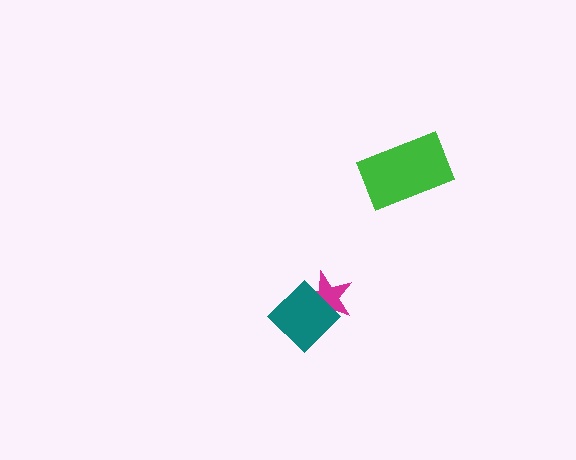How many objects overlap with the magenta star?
1 object overlaps with the magenta star.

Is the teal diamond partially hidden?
No, no other shape covers it.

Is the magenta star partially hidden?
Yes, it is partially covered by another shape.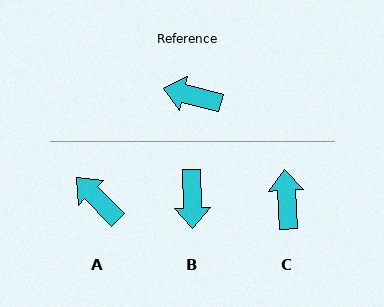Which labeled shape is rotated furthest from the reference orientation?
B, about 106 degrees away.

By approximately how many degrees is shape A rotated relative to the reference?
Approximately 31 degrees clockwise.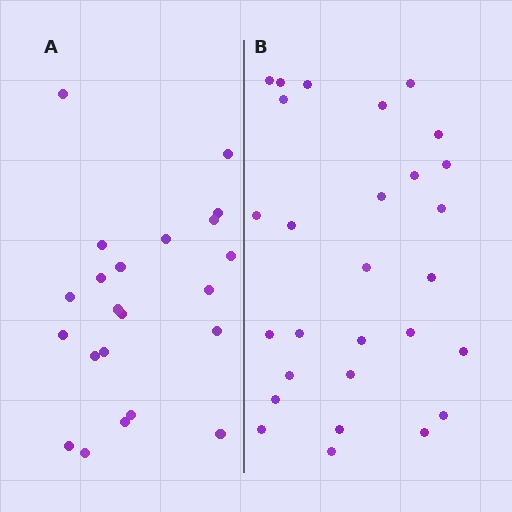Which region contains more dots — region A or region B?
Region B (the right region) has more dots.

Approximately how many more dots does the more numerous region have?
Region B has about 6 more dots than region A.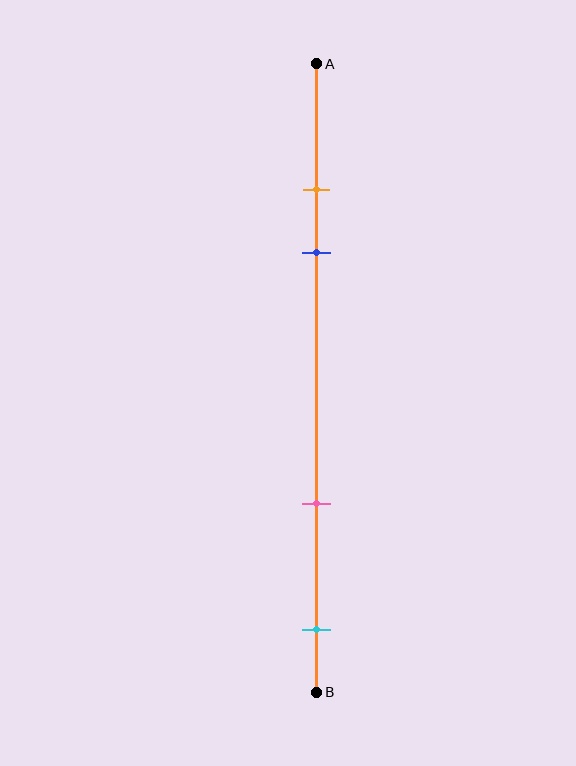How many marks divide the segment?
There are 4 marks dividing the segment.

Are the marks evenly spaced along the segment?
No, the marks are not evenly spaced.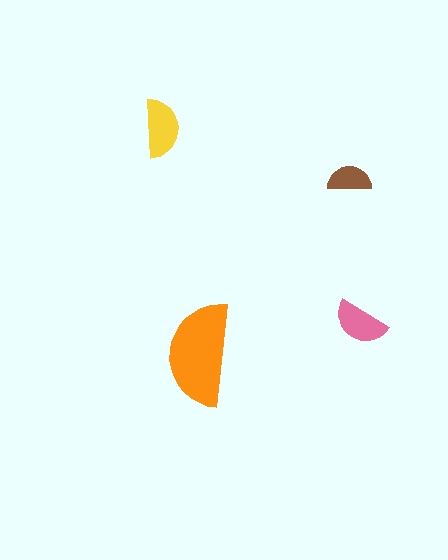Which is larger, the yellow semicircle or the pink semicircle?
The yellow one.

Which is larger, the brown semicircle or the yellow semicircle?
The yellow one.